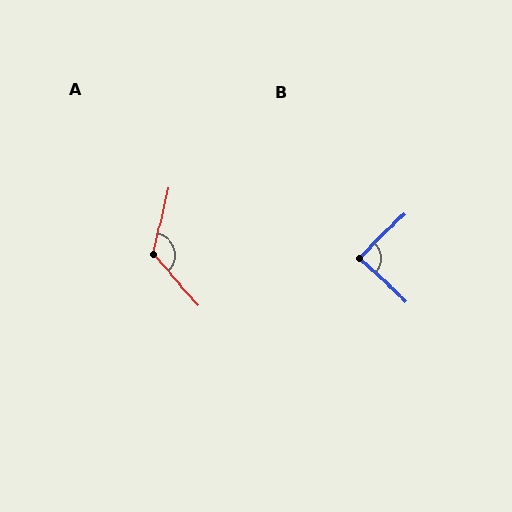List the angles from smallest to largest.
B (88°), A (125°).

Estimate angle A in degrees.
Approximately 125 degrees.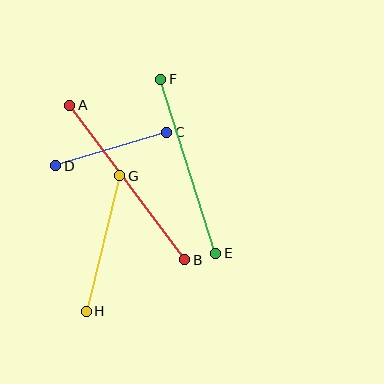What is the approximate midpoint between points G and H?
The midpoint is at approximately (103, 243) pixels.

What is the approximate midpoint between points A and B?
The midpoint is at approximately (127, 182) pixels.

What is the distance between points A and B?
The distance is approximately 193 pixels.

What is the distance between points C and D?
The distance is approximately 116 pixels.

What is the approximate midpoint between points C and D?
The midpoint is at approximately (111, 149) pixels.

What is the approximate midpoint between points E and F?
The midpoint is at approximately (188, 166) pixels.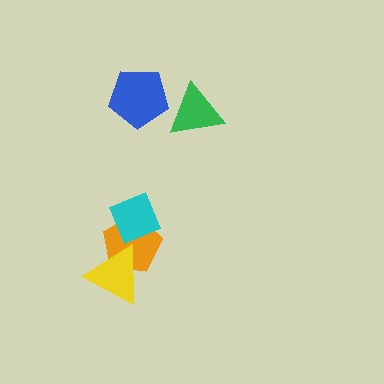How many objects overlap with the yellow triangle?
1 object overlaps with the yellow triangle.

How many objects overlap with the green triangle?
0 objects overlap with the green triangle.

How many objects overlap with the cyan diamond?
1 object overlaps with the cyan diamond.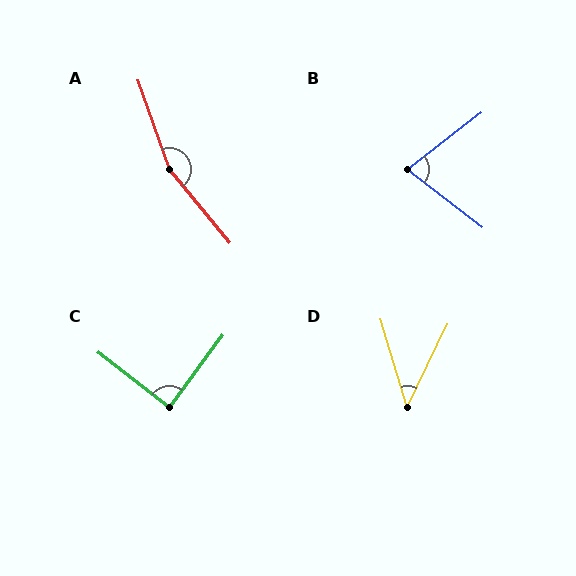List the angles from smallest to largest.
D (42°), B (76°), C (89°), A (160°).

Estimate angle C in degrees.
Approximately 89 degrees.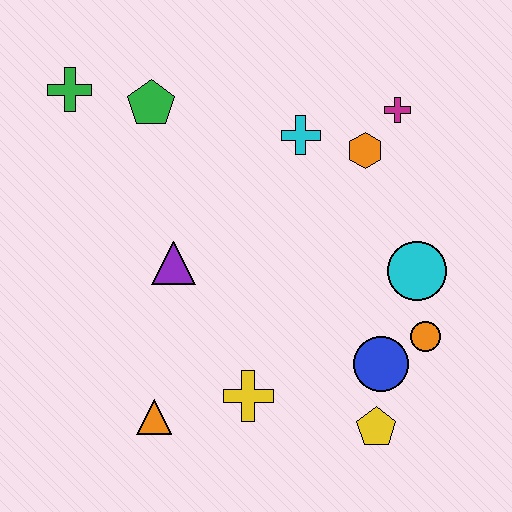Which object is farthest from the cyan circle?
The green cross is farthest from the cyan circle.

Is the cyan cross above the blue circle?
Yes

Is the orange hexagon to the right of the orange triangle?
Yes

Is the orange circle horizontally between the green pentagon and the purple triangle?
No